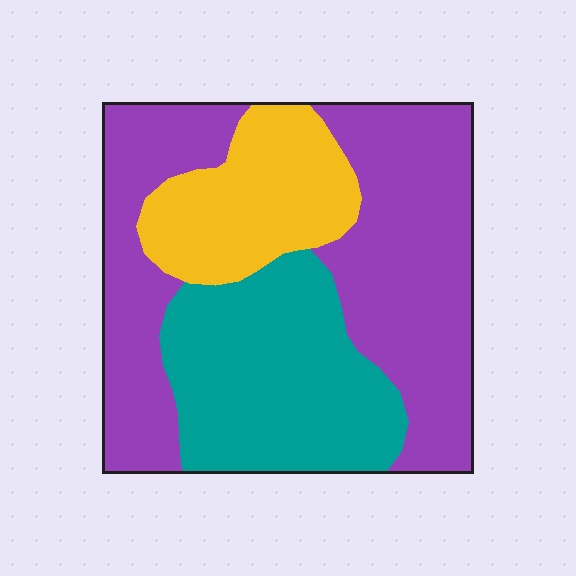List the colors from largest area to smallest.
From largest to smallest: purple, teal, yellow.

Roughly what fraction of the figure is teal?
Teal covers about 30% of the figure.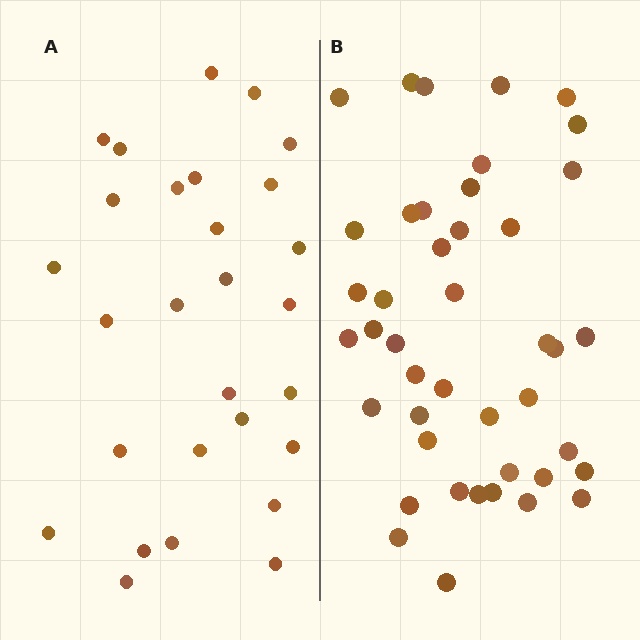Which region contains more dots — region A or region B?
Region B (the right region) has more dots.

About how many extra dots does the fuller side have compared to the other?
Region B has approximately 15 more dots than region A.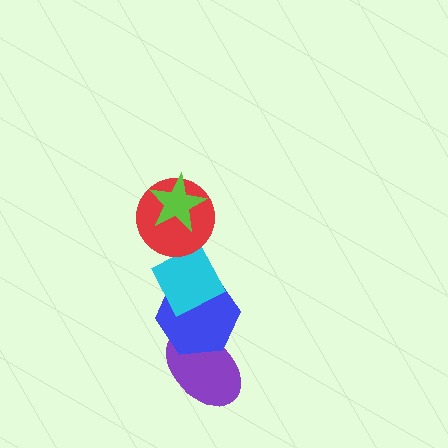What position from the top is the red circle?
The red circle is 2nd from the top.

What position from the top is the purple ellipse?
The purple ellipse is 5th from the top.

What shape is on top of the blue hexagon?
The cyan diamond is on top of the blue hexagon.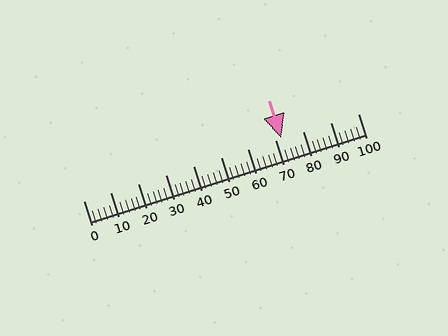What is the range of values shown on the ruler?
The ruler shows values from 0 to 100.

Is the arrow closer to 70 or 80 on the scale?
The arrow is closer to 70.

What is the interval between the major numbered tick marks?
The major tick marks are spaced 10 units apart.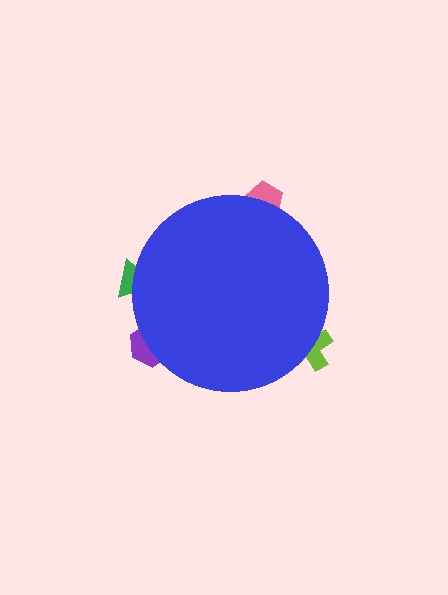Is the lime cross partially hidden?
Yes, the lime cross is partially hidden behind the blue circle.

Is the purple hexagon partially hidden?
Yes, the purple hexagon is partially hidden behind the blue circle.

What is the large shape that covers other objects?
A blue circle.